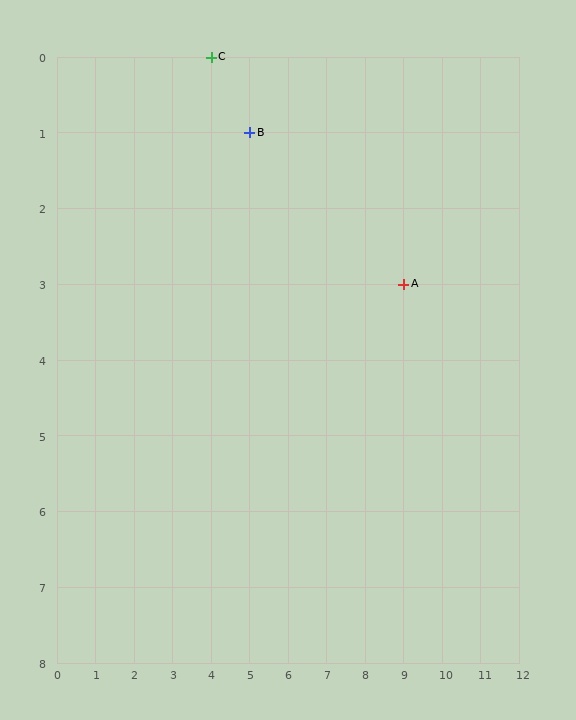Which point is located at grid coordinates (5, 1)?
Point B is at (5, 1).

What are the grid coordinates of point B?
Point B is at grid coordinates (5, 1).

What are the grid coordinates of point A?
Point A is at grid coordinates (9, 3).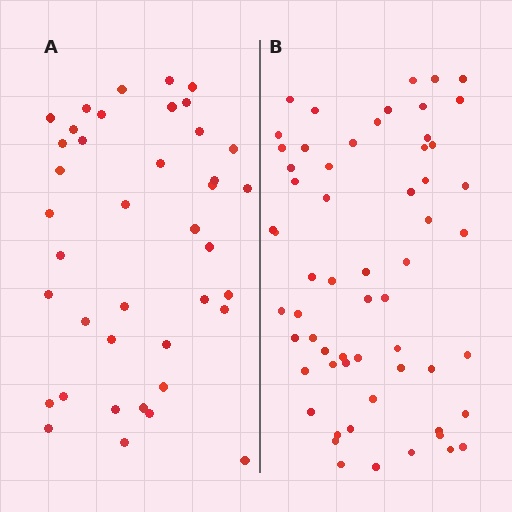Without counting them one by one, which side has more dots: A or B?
Region B (the right region) has more dots.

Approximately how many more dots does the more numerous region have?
Region B has approximately 20 more dots than region A.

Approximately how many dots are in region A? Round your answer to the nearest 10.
About 40 dots.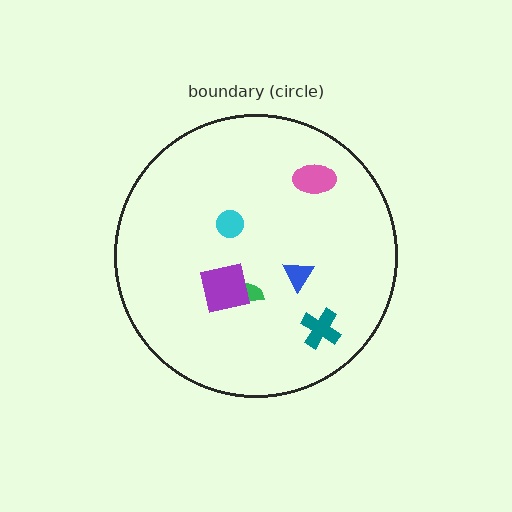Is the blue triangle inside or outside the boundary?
Inside.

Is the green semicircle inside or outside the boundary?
Inside.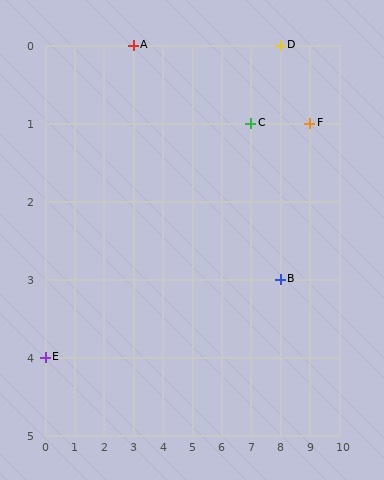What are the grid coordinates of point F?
Point F is at grid coordinates (9, 1).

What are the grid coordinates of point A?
Point A is at grid coordinates (3, 0).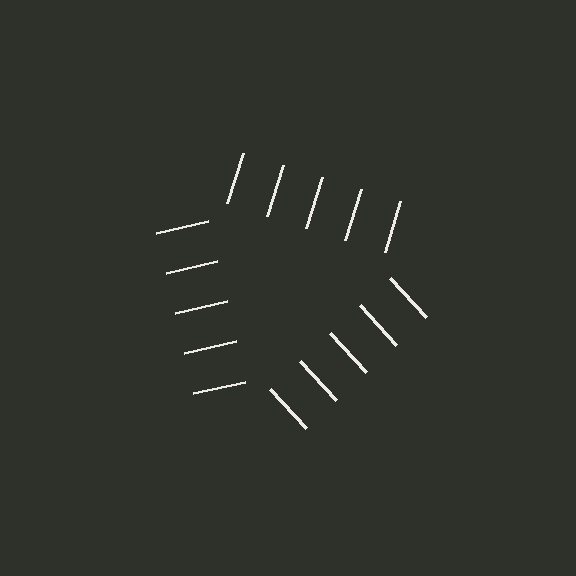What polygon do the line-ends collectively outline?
An illusory triangle — the line segments terminate on its edges but no continuous stroke is drawn.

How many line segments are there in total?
15 — 5 along each of the 3 edges.